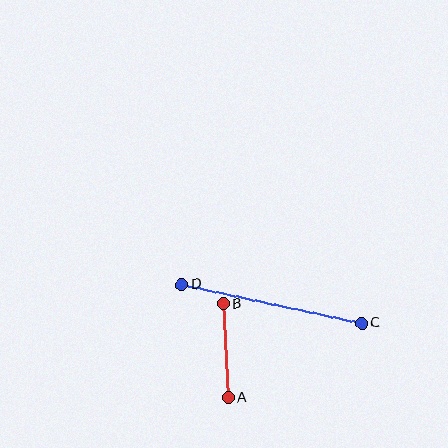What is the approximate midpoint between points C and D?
The midpoint is at approximately (272, 304) pixels.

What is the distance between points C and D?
The distance is approximately 184 pixels.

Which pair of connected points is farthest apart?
Points C and D are farthest apart.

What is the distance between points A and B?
The distance is approximately 94 pixels.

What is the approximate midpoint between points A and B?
The midpoint is at approximately (226, 351) pixels.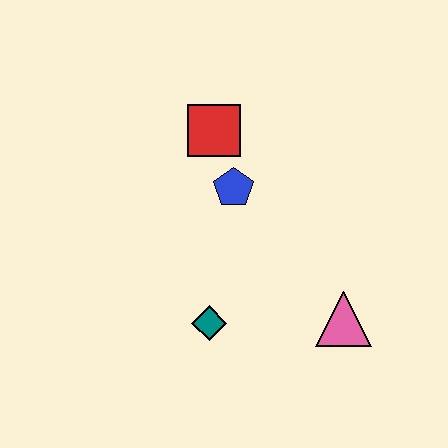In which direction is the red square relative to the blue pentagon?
The red square is above the blue pentagon.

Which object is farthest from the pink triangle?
The red square is farthest from the pink triangle.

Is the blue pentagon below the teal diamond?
No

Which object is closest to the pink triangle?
The teal diamond is closest to the pink triangle.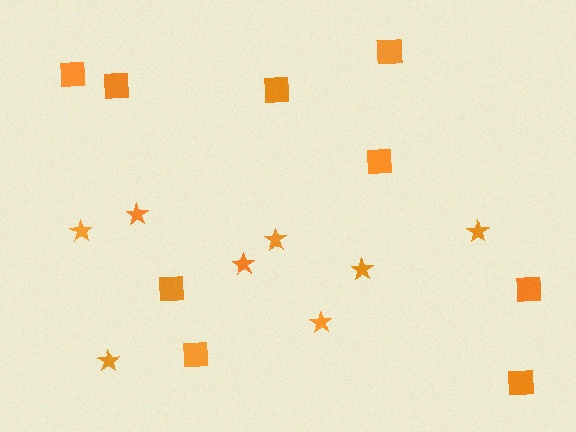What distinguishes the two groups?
There are 2 groups: one group of stars (8) and one group of squares (9).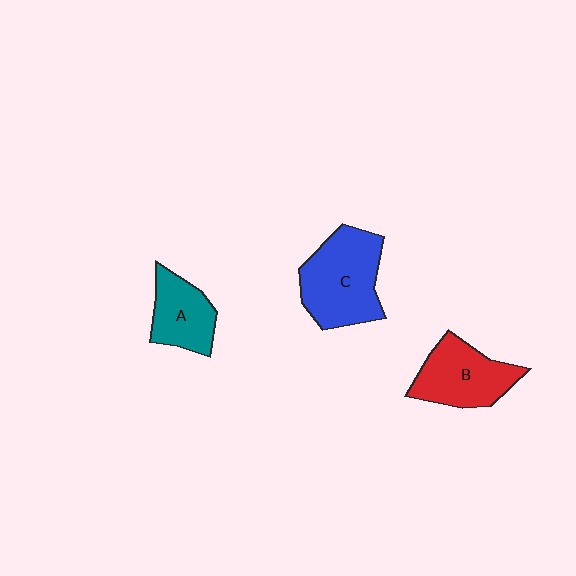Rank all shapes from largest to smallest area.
From largest to smallest: C (blue), B (red), A (teal).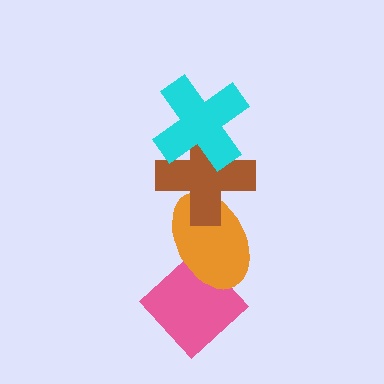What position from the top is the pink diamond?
The pink diamond is 4th from the top.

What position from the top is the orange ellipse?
The orange ellipse is 3rd from the top.